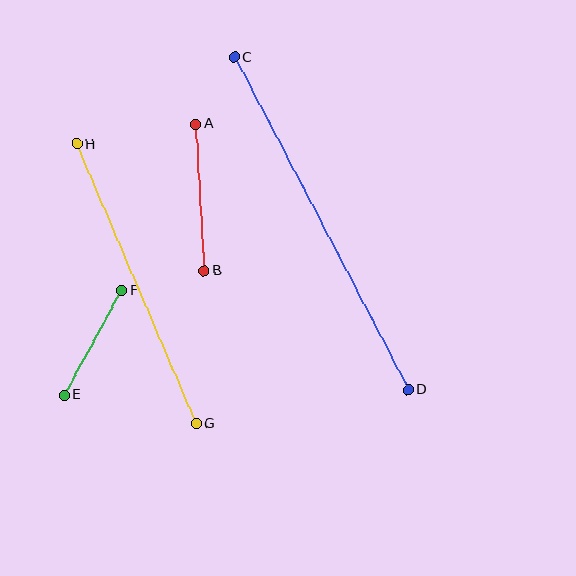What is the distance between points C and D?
The distance is approximately 375 pixels.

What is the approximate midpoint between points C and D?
The midpoint is at approximately (321, 223) pixels.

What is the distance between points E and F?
The distance is approximately 119 pixels.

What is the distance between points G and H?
The distance is approximately 304 pixels.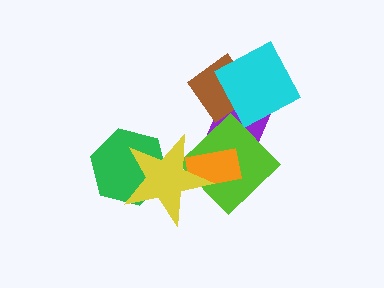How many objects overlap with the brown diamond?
2 objects overlap with the brown diamond.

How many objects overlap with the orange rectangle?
3 objects overlap with the orange rectangle.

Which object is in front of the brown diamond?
The cyan diamond is in front of the brown diamond.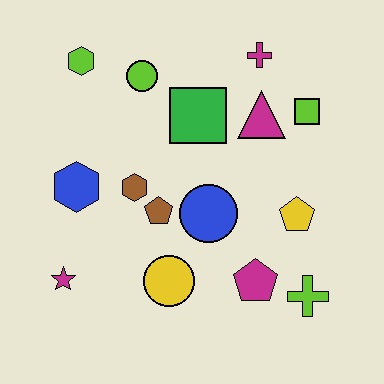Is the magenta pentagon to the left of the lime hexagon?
No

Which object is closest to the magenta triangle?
The lime square is closest to the magenta triangle.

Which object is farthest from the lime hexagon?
The lime cross is farthest from the lime hexagon.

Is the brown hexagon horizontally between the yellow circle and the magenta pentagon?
No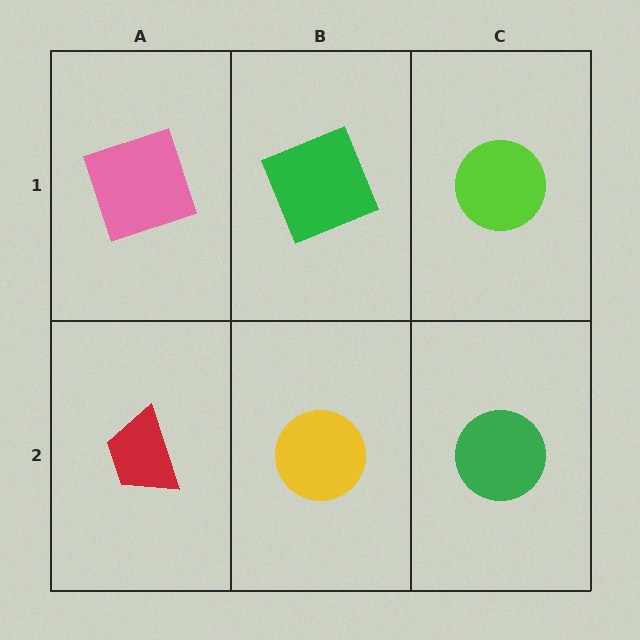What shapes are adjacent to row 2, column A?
A pink square (row 1, column A), a yellow circle (row 2, column B).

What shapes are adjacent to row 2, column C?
A lime circle (row 1, column C), a yellow circle (row 2, column B).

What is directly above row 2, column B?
A green square.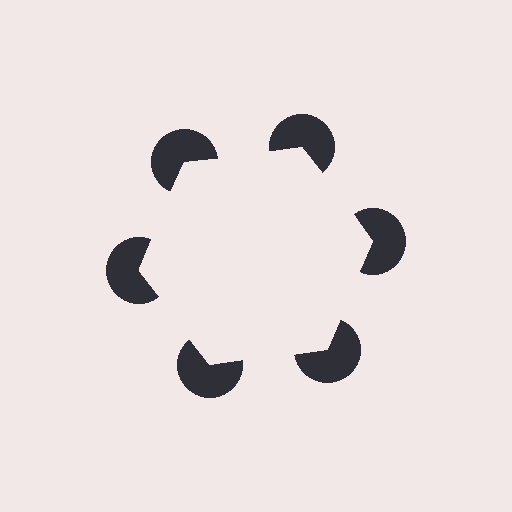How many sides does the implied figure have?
6 sides.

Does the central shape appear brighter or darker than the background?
It typically appears slightly brighter than the background, even though no actual brightness change is drawn.